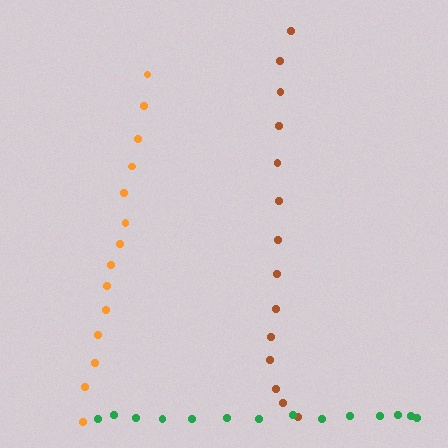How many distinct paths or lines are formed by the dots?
There are 3 distinct paths.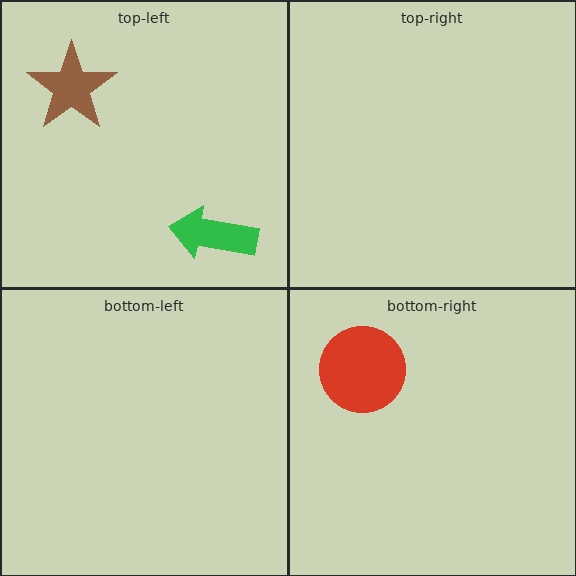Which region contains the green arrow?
The top-left region.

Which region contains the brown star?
The top-left region.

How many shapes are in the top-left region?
2.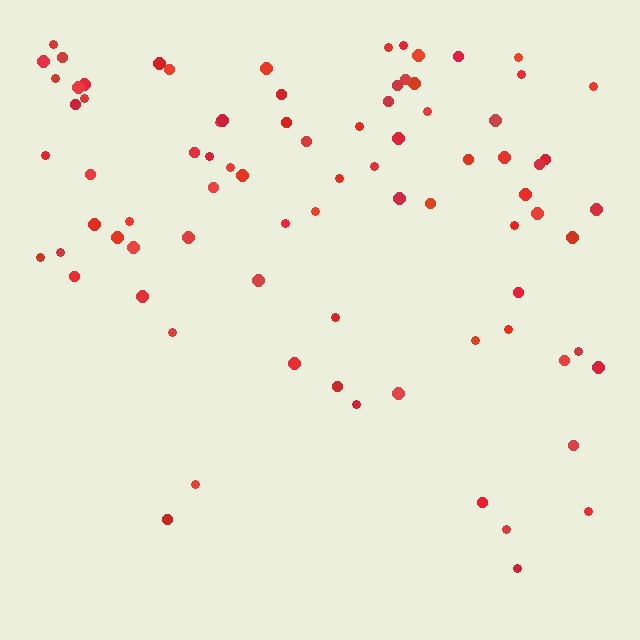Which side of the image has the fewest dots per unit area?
The bottom.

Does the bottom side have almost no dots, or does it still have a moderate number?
Still a moderate number, just noticeably fewer than the top.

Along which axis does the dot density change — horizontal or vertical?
Vertical.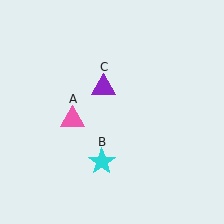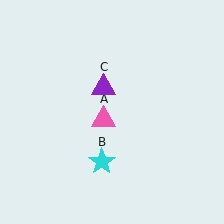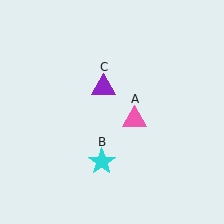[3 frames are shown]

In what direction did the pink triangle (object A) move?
The pink triangle (object A) moved right.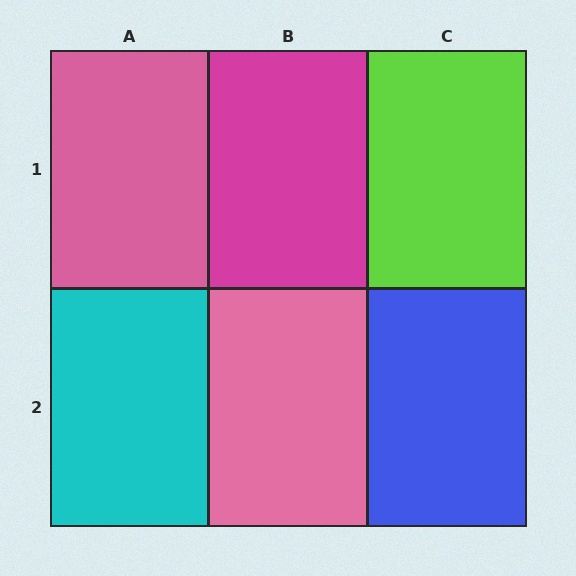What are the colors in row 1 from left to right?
Pink, magenta, lime.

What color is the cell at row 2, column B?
Pink.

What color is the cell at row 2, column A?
Cyan.